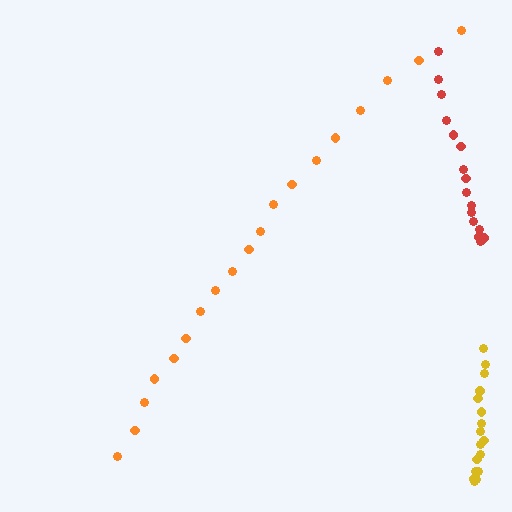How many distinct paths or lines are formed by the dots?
There are 3 distinct paths.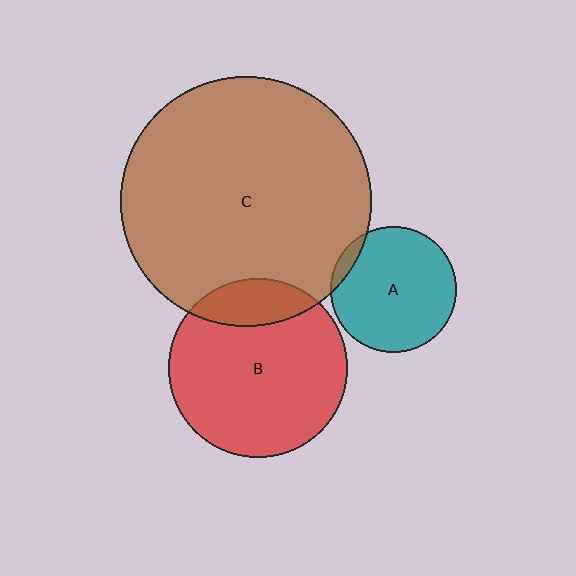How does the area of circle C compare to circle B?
Approximately 2.0 times.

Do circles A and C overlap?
Yes.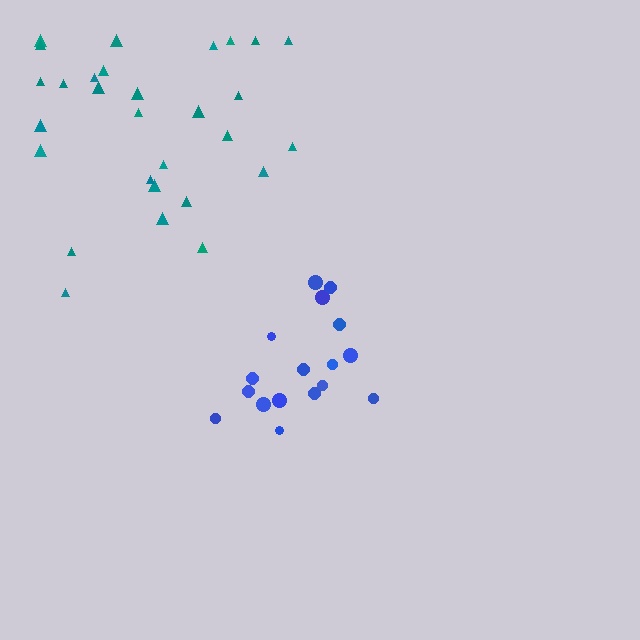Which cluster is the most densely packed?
Blue.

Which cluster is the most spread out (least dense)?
Teal.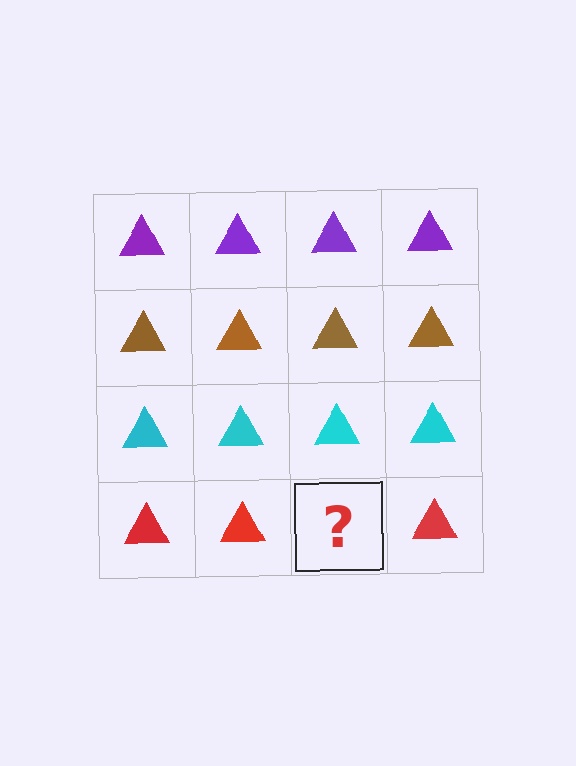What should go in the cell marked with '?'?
The missing cell should contain a red triangle.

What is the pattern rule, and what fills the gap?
The rule is that each row has a consistent color. The gap should be filled with a red triangle.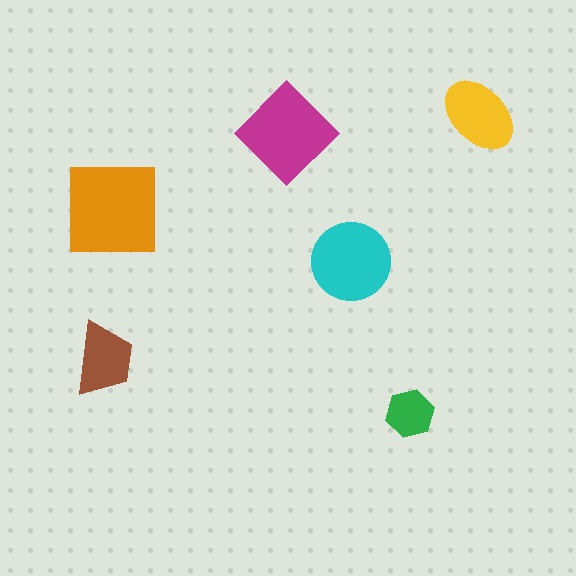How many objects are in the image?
There are 6 objects in the image.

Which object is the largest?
The orange square.